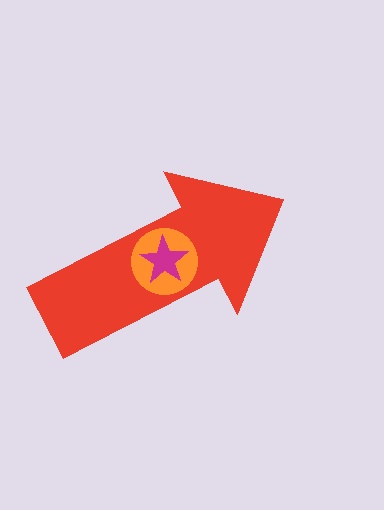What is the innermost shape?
The magenta star.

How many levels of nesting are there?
3.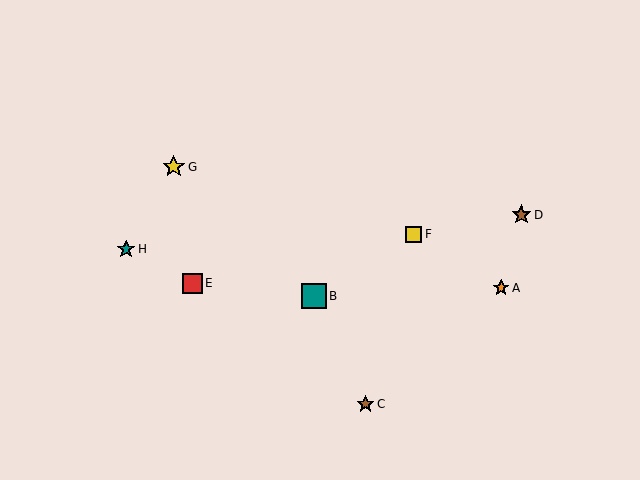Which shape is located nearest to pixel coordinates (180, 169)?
The yellow star (labeled G) at (174, 167) is nearest to that location.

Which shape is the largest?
The teal square (labeled B) is the largest.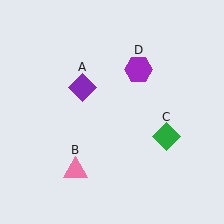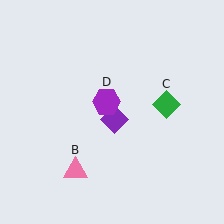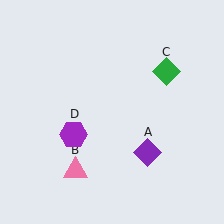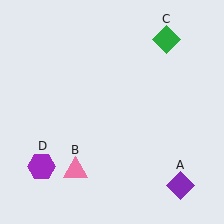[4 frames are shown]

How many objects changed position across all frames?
3 objects changed position: purple diamond (object A), green diamond (object C), purple hexagon (object D).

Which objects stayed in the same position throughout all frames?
Pink triangle (object B) remained stationary.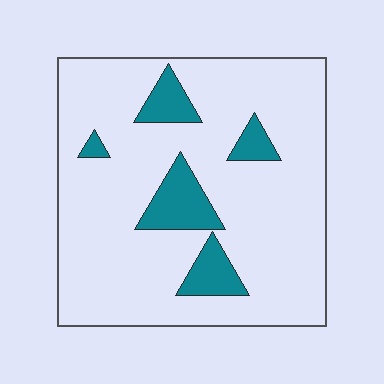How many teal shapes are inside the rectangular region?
5.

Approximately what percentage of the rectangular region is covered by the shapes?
Approximately 15%.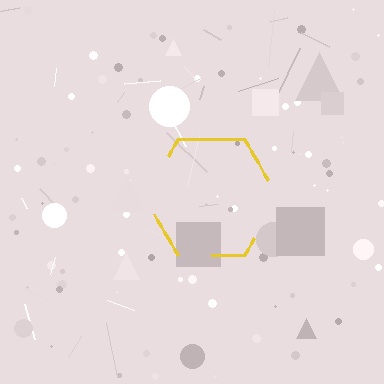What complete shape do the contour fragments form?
The contour fragments form a hexagon.